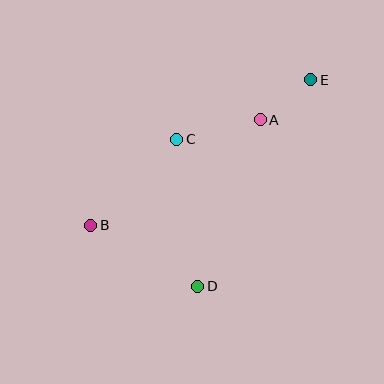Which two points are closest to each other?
Points A and E are closest to each other.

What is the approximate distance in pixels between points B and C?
The distance between B and C is approximately 122 pixels.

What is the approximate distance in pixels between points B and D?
The distance between B and D is approximately 123 pixels.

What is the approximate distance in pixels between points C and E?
The distance between C and E is approximately 146 pixels.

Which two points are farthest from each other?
Points B and E are farthest from each other.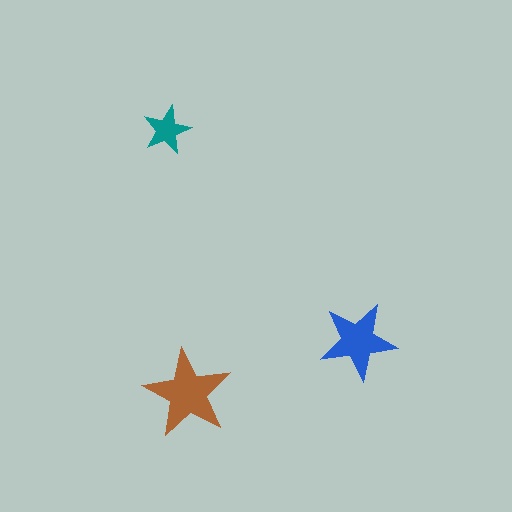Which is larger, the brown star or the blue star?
The brown one.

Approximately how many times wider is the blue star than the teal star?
About 1.5 times wider.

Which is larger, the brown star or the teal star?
The brown one.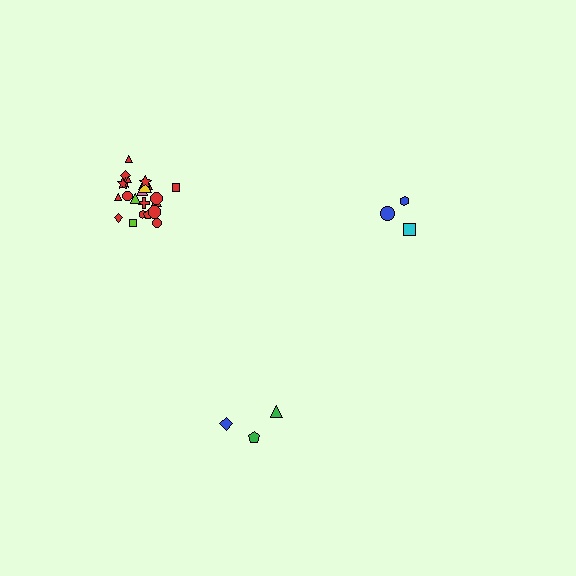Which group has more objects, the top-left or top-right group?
The top-left group.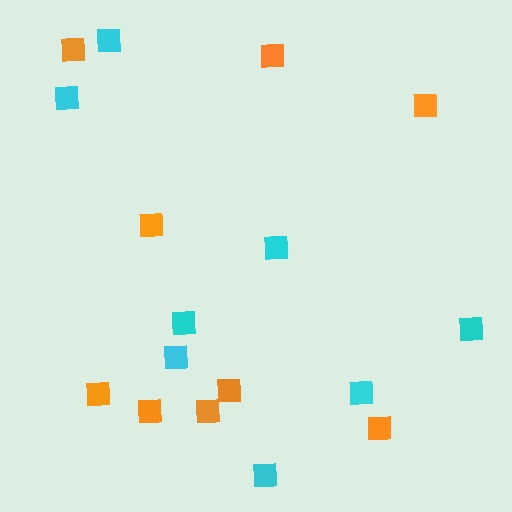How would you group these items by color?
There are 2 groups: one group of orange squares (9) and one group of cyan squares (8).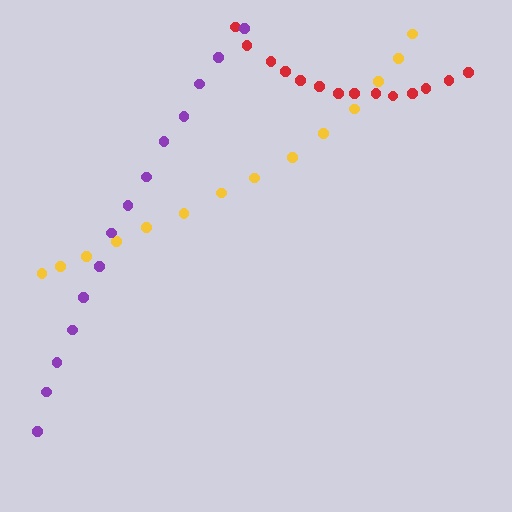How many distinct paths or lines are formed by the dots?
There are 3 distinct paths.